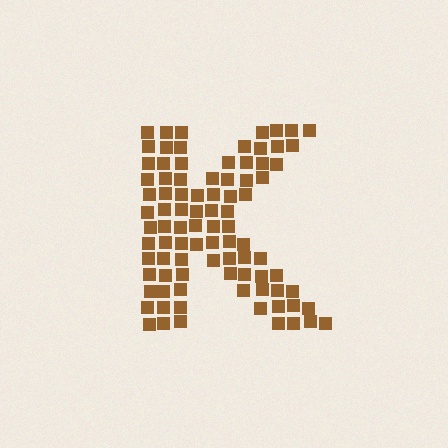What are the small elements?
The small elements are squares.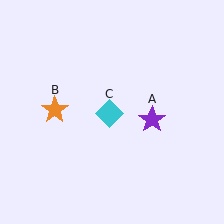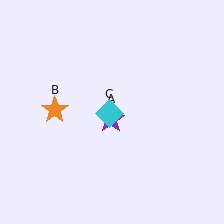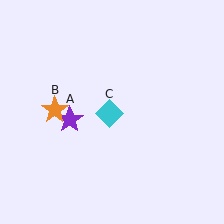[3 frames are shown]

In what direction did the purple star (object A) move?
The purple star (object A) moved left.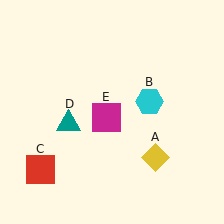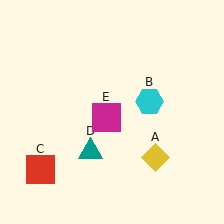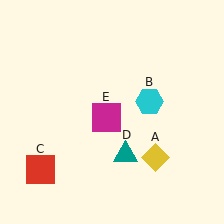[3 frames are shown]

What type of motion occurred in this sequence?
The teal triangle (object D) rotated counterclockwise around the center of the scene.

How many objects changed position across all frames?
1 object changed position: teal triangle (object D).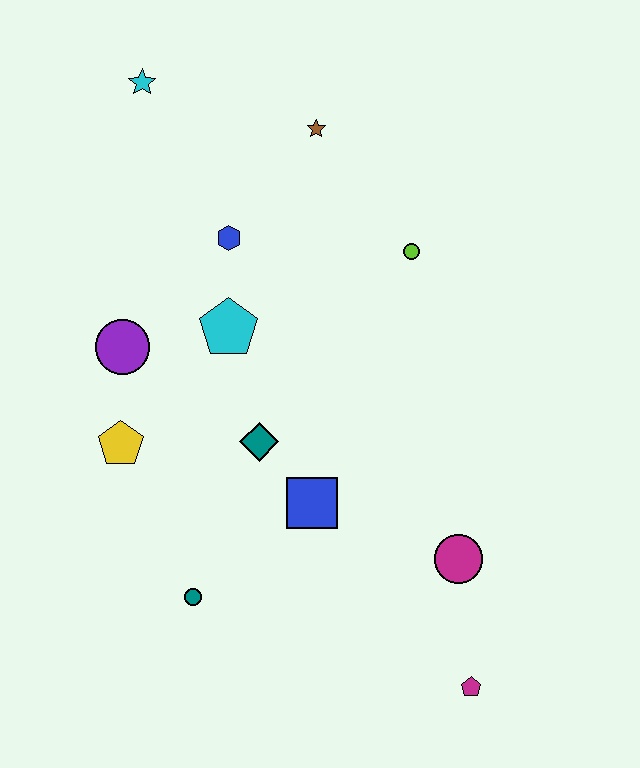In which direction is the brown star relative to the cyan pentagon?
The brown star is above the cyan pentagon.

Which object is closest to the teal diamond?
The blue square is closest to the teal diamond.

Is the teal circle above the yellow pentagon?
No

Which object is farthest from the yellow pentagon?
The magenta pentagon is farthest from the yellow pentagon.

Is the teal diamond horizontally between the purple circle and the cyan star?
No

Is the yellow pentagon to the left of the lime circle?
Yes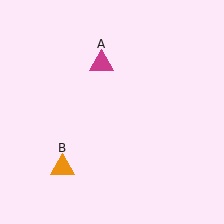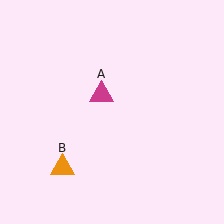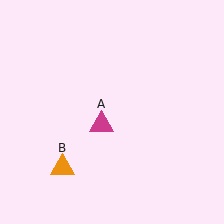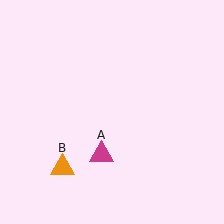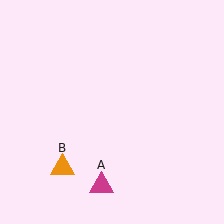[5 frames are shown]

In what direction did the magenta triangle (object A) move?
The magenta triangle (object A) moved down.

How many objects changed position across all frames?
1 object changed position: magenta triangle (object A).